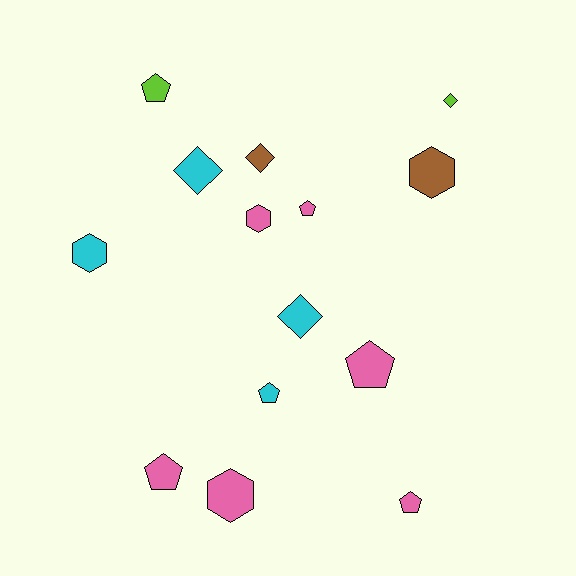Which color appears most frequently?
Pink, with 6 objects.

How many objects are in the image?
There are 14 objects.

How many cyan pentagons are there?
There is 1 cyan pentagon.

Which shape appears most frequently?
Pentagon, with 6 objects.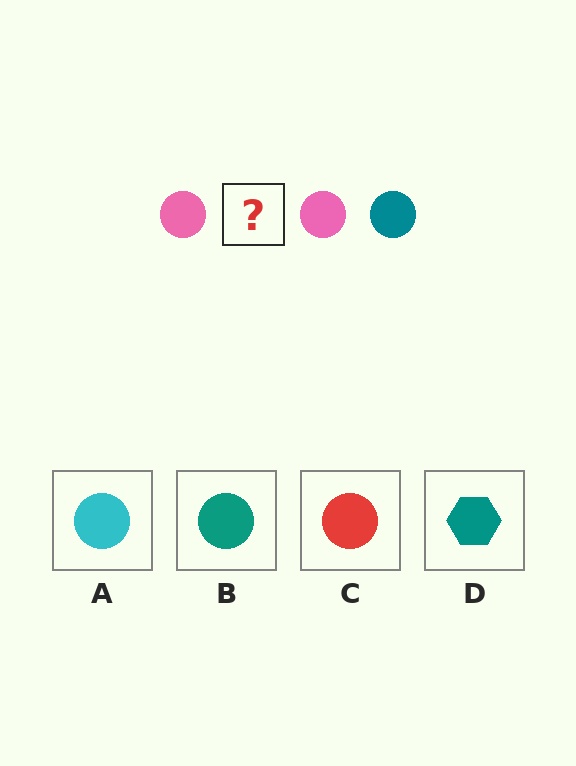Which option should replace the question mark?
Option B.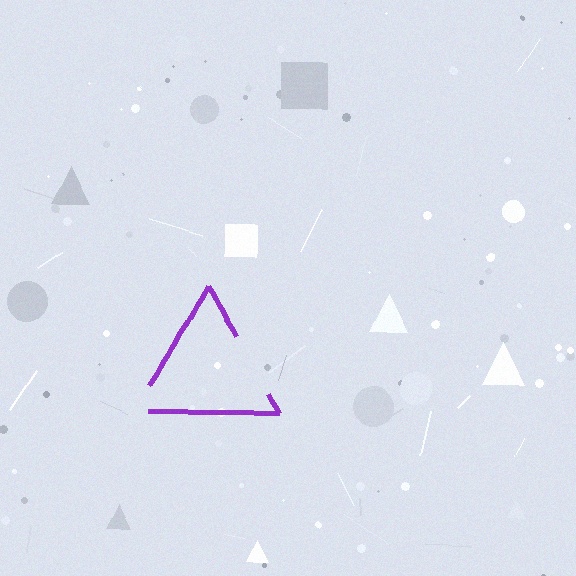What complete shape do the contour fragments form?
The contour fragments form a triangle.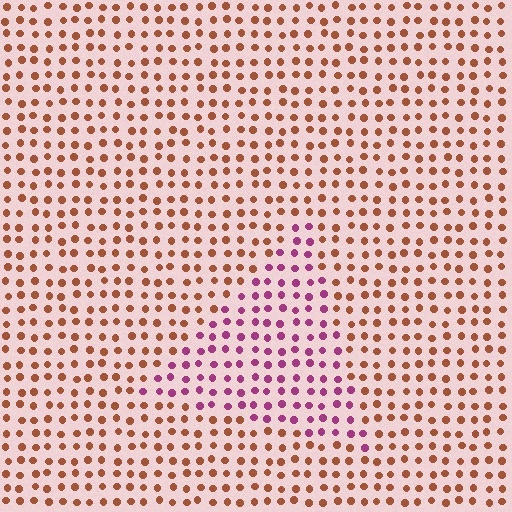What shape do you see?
I see a triangle.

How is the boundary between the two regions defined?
The boundary is defined purely by a slight shift in hue (about 57 degrees). Spacing, size, and orientation are identical on both sides.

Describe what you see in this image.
The image is filled with small brown elements in a uniform arrangement. A triangle-shaped region is visible where the elements are tinted to a slightly different hue, forming a subtle color boundary.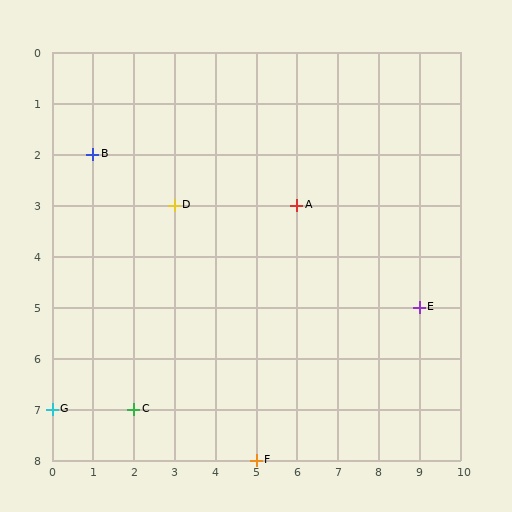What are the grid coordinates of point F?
Point F is at grid coordinates (5, 8).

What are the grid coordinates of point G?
Point G is at grid coordinates (0, 7).